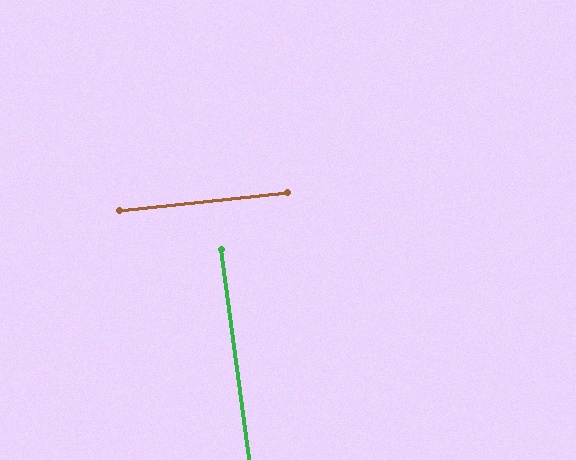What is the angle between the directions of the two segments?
Approximately 88 degrees.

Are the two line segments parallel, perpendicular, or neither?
Perpendicular — they meet at approximately 88°.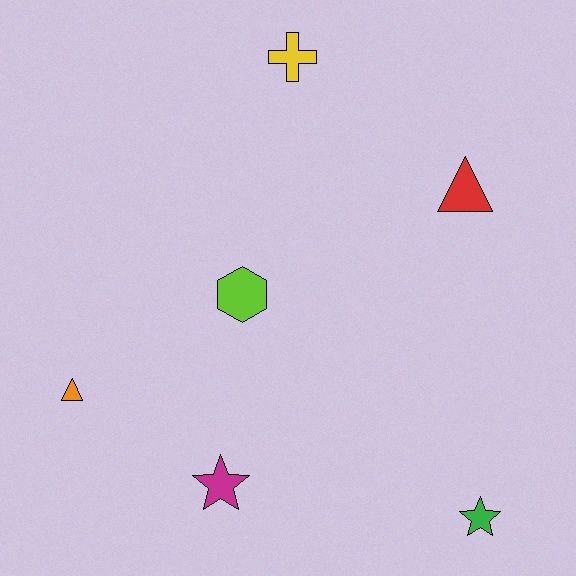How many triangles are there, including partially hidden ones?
There are 2 triangles.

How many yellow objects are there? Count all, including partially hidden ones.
There is 1 yellow object.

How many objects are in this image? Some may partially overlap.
There are 6 objects.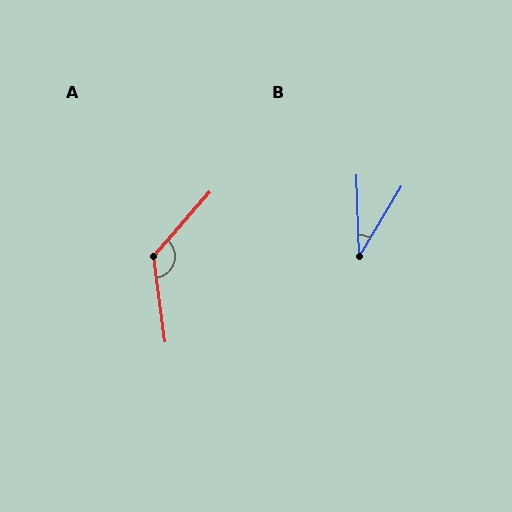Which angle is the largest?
A, at approximately 131 degrees.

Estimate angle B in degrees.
Approximately 33 degrees.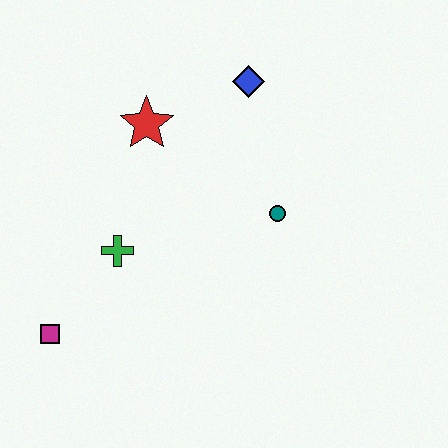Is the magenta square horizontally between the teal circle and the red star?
No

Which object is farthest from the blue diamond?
The magenta square is farthest from the blue diamond.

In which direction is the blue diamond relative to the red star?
The blue diamond is to the right of the red star.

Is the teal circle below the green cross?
No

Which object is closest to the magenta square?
The green cross is closest to the magenta square.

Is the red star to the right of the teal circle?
No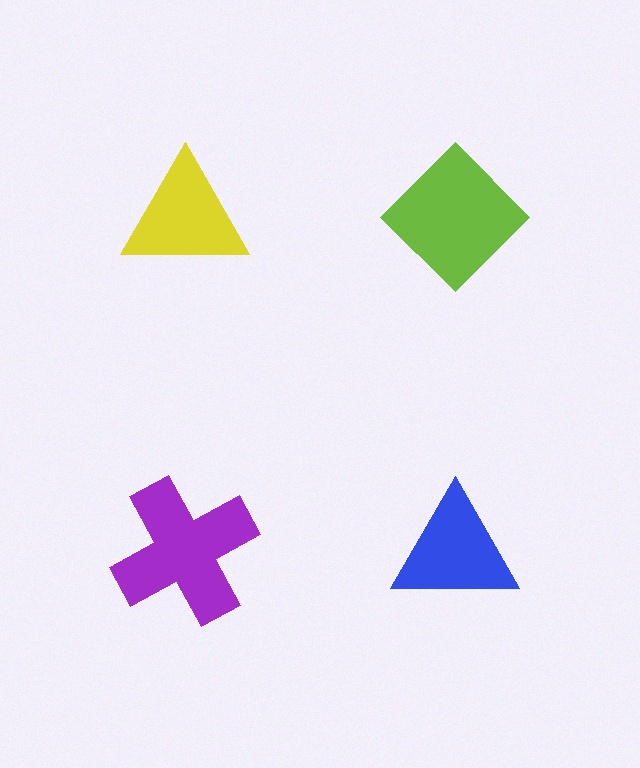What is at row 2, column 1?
A purple cross.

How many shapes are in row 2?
2 shapes.